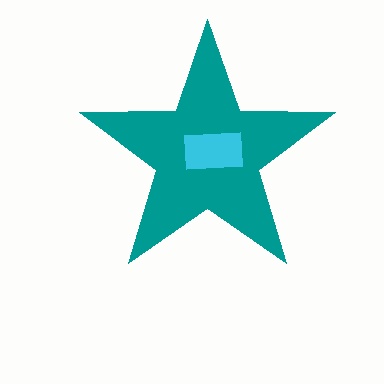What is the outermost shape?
The teal star.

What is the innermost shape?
The cyan rectangle.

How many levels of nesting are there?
2.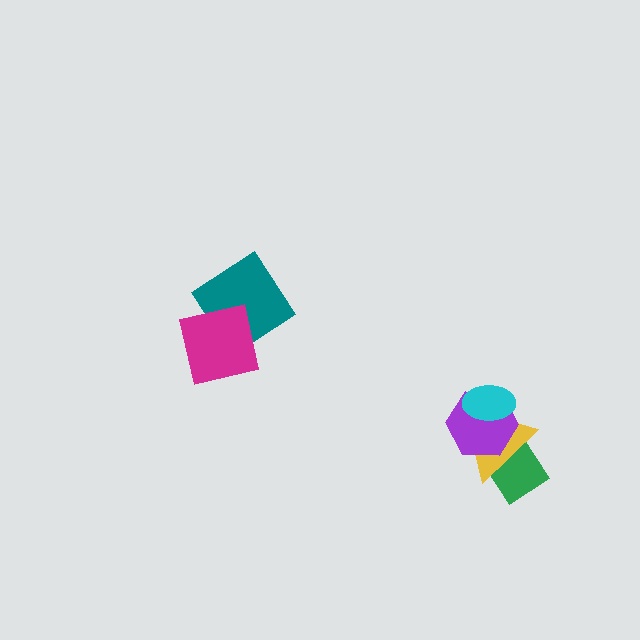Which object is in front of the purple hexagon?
The cyan ellipse is in front of the purple hexagon.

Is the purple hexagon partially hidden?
Yes, it is partially covered by another shape.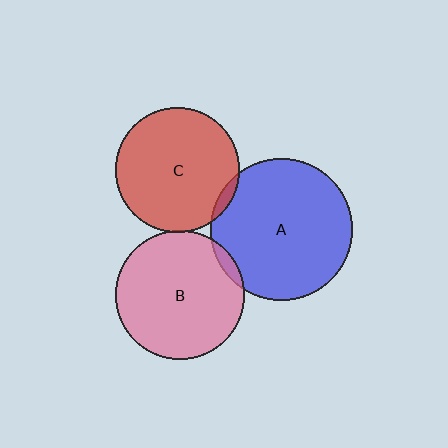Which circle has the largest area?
Circle A (blue).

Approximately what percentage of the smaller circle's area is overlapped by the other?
Approximately 5%.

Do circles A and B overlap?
Yes.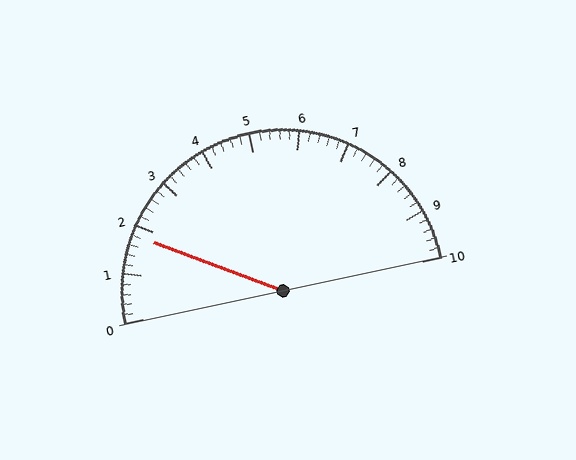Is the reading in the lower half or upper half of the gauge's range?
The reading is in the lower half of the range (0 to 10).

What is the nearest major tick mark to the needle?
The nearest major tick mark is 2.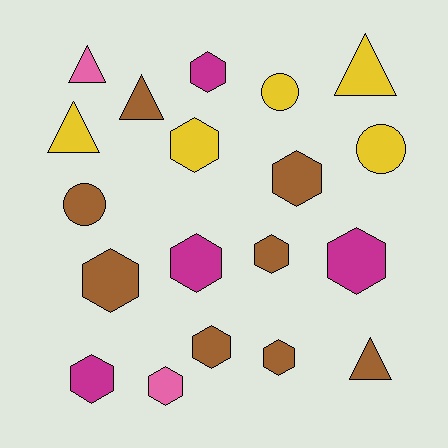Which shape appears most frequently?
Hexagon, with 11 objects.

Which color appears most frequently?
Brown, with 8 objects.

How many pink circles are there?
There are no pink circles.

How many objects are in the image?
There are 19 objects.